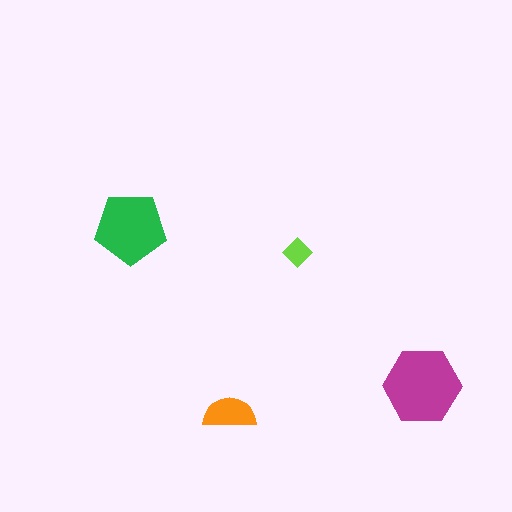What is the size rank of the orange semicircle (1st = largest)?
3rd.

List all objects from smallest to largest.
The lime diamond, the orange semicircle, the green pentagon, the magenta hexagon.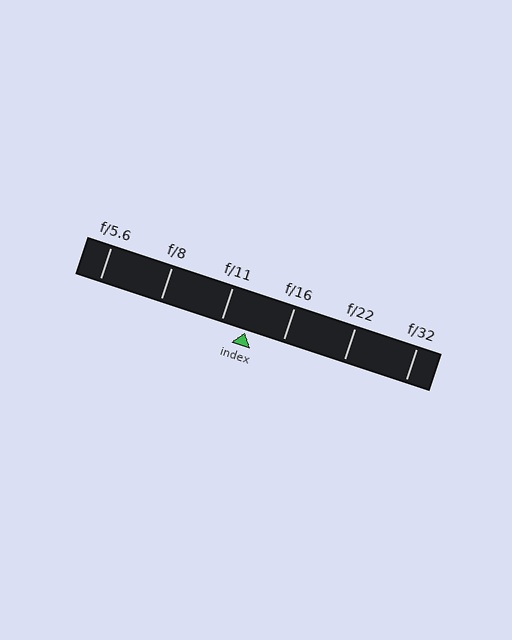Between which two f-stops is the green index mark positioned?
The index mark is between f/11 and f/16.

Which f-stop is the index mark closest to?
The index mark is closest to f/11.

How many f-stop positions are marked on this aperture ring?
There are 6 f-stop positions marked.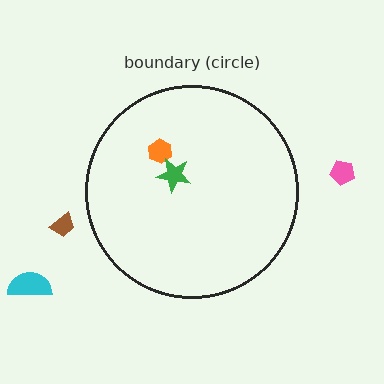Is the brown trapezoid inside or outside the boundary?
Outside.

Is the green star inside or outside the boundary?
Inside.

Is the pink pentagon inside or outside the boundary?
Outside.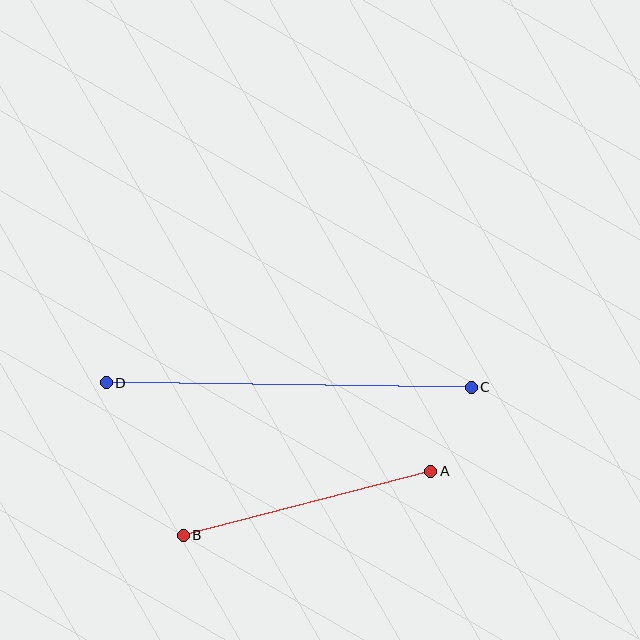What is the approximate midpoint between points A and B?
The midpoint is at approximately (307, 503) pixels.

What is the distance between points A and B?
The distance is approximately 256 pixels.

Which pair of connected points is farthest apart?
Points C and D are farthest apart.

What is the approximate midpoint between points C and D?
The midpoint is at approximately (289, 385) pixels.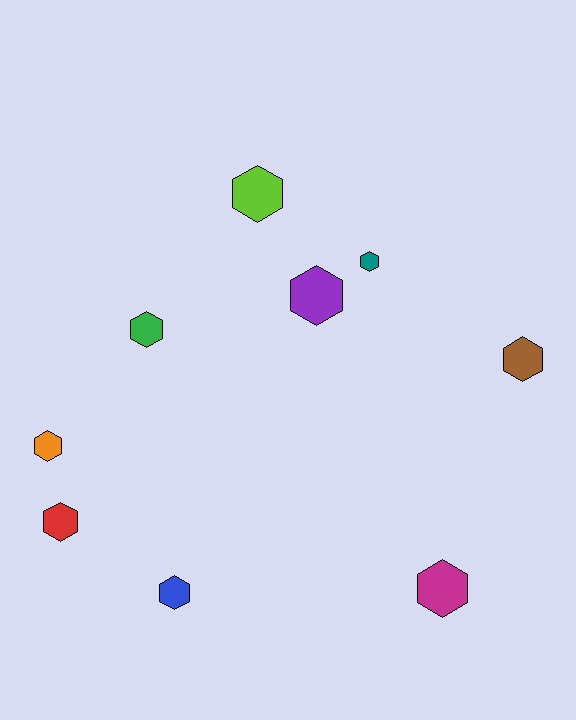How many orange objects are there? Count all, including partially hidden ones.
There is 1 orange object.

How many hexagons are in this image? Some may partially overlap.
There are 9 hexagons.